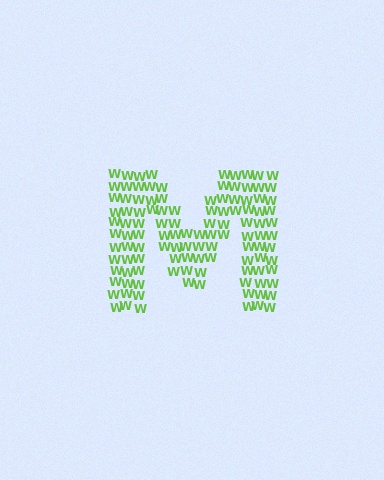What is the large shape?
The large shape is the letter M.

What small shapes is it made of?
It is made of small letter W's.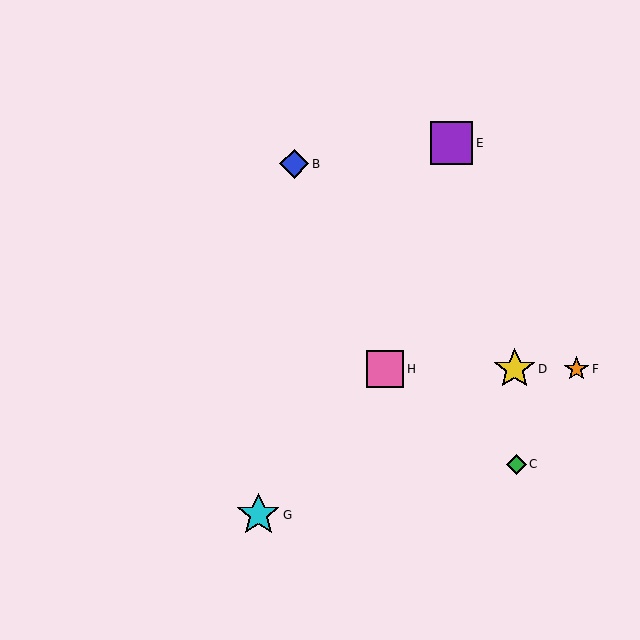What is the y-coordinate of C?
Object C is at y≈464.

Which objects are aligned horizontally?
Objects A, D, F, H are aligned horizontally.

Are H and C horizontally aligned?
No, H is at y≈369 and C is at y≈464.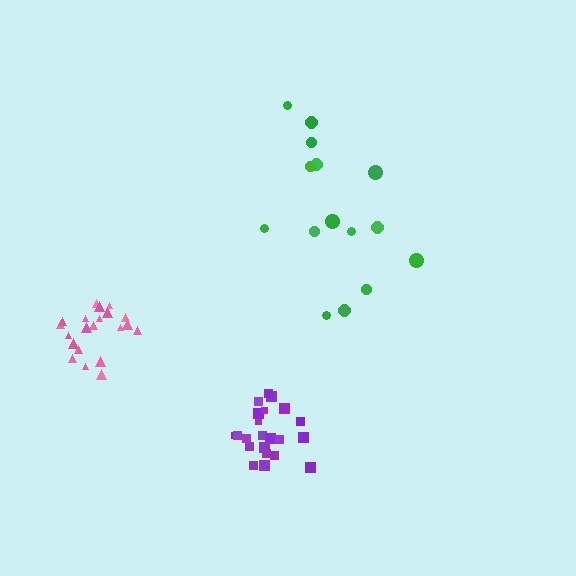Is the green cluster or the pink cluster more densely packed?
Pink.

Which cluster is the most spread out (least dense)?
Green.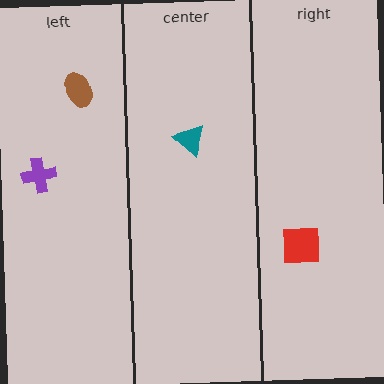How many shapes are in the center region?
1.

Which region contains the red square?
The right region.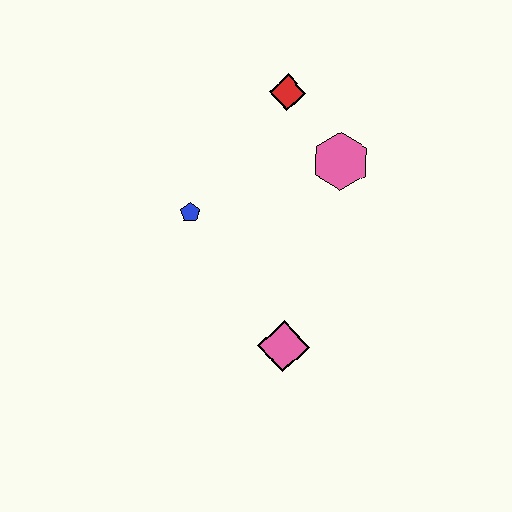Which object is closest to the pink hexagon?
The red diamond is closest to the pink hexagon.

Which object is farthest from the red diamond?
The pink diamond is farthest from the red diamond.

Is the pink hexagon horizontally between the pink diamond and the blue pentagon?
No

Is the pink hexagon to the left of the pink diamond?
No